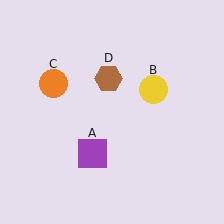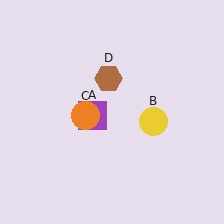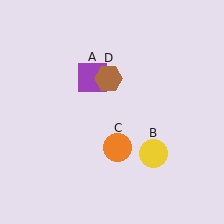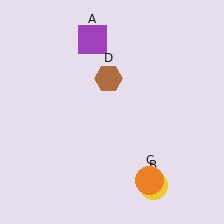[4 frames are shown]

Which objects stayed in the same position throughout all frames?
Brown hexagon (object D) remained stationary.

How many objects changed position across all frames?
3 objects changed position: purple square (object A), yellow circle (object B), orange circle (object C).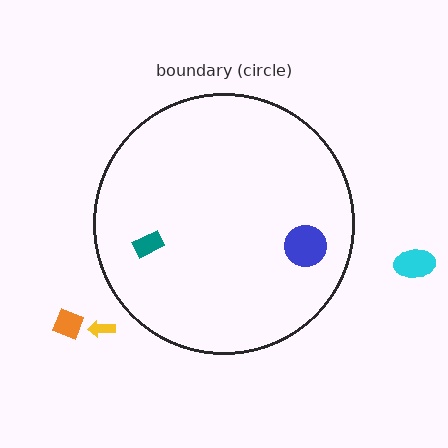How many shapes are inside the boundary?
2 inside, 3 outside.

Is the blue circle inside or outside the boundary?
Inside.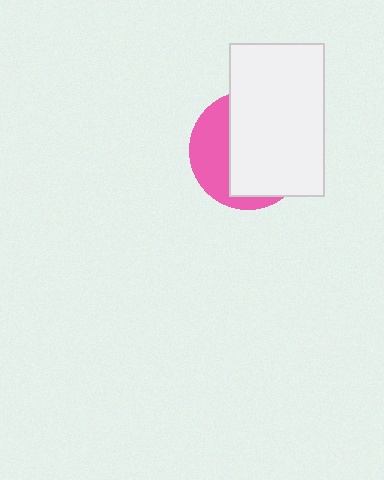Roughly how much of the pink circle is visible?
A small part of it is visible (roughly 35%).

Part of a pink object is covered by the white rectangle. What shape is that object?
It is a circle.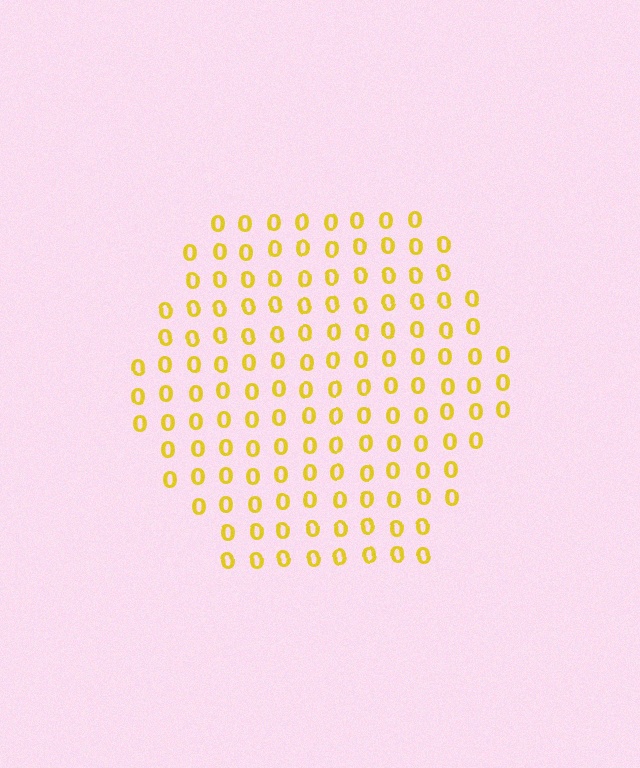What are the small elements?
The small elements are digit 0's.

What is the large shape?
The large shape is a hexagon.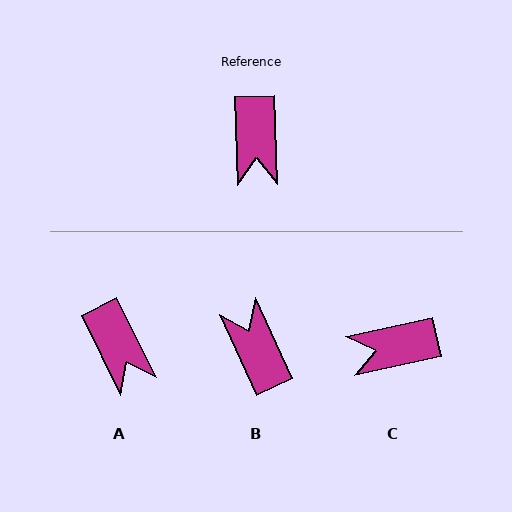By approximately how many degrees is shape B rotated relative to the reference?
Approximately 157 degrees clockwise.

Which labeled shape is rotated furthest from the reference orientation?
B, about 157 degrees away.